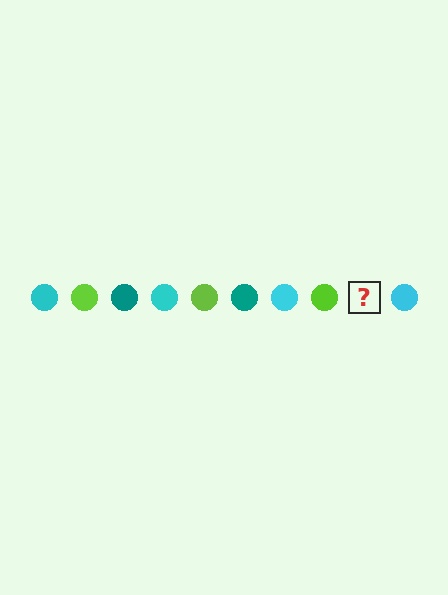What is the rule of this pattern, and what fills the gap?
The rule is that the pattern cycles through cyan, lime, teal circles. The gap should be filled with a teal circle.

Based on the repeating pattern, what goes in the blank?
The blank should be a teal circle.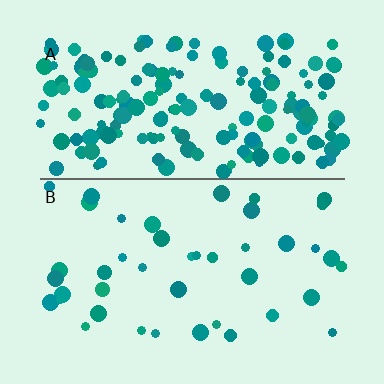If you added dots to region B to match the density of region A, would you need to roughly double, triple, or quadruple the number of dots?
Approximately quadruple.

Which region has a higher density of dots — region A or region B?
A (the top).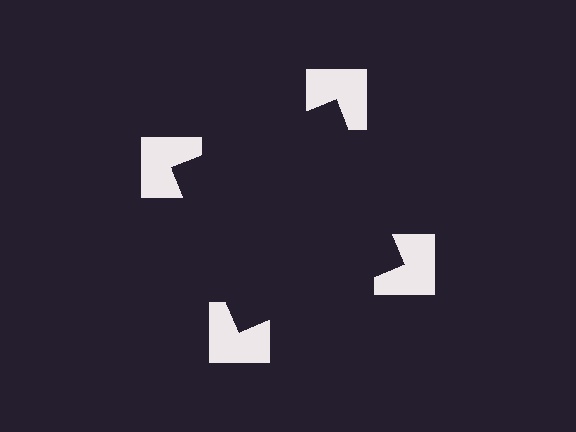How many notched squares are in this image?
There are 4 — one at each vertex of the illusory square.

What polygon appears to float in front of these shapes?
An illusory square — its edges are inferred from the aligned wedge cuts in the notched squares, not physically drawn.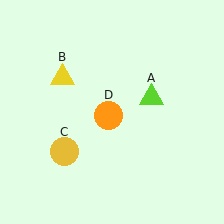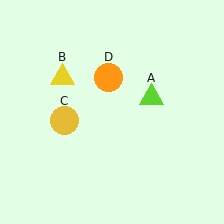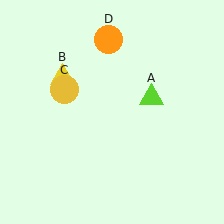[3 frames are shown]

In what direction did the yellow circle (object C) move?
The yellow circle (object C) moved up.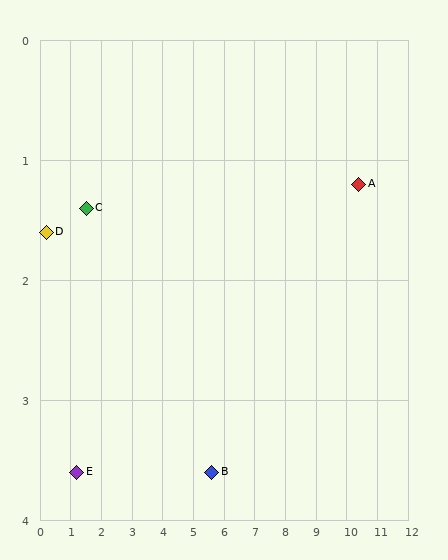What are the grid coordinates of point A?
Point A is at approximately (10.4, 1.2).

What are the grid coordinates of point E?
Point E is at approximately (1.2, 3.6).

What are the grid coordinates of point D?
Point D is at approximately (0.2, 1.6).